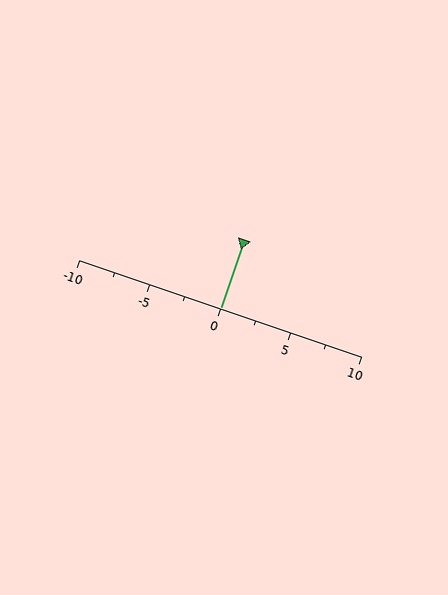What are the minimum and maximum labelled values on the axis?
The axis runs from -10 to 10.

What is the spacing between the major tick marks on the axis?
The major ticks are spaced 5 apart.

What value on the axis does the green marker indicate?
The marker indicates approximately 0.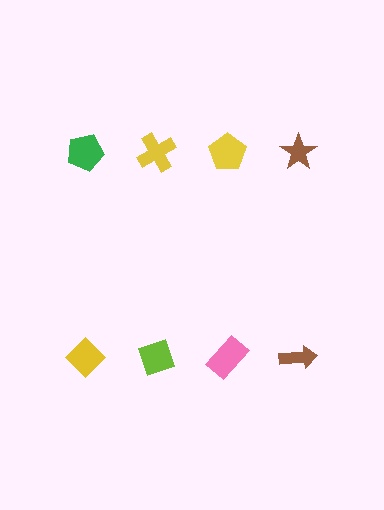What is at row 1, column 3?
A yellow pentagon.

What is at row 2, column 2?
A lime diamond.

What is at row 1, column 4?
A brown star.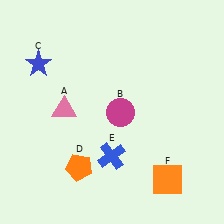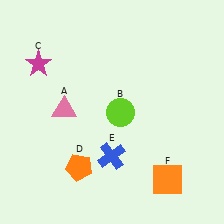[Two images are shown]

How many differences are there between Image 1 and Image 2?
There are 2 differences between the two images.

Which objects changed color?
B changed from magenta to lime. C changed from blue to magenta.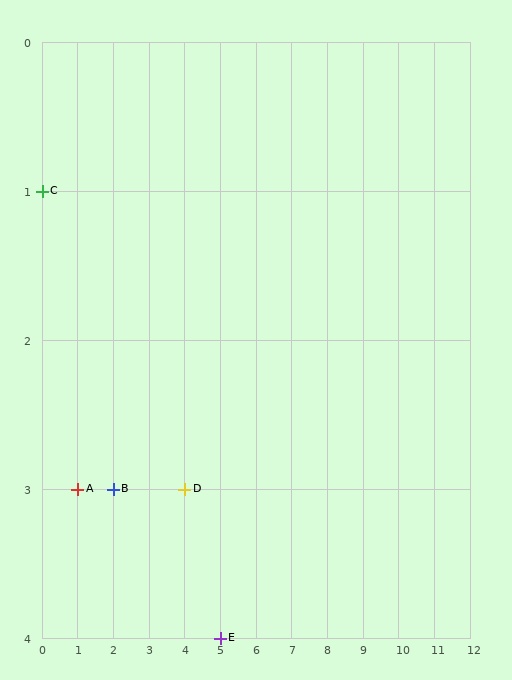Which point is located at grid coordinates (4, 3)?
Point D is at (4, 3).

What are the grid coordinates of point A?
Point A is at grid coordinates (1, 3).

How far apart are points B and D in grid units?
Points B and D are 2 columns apart.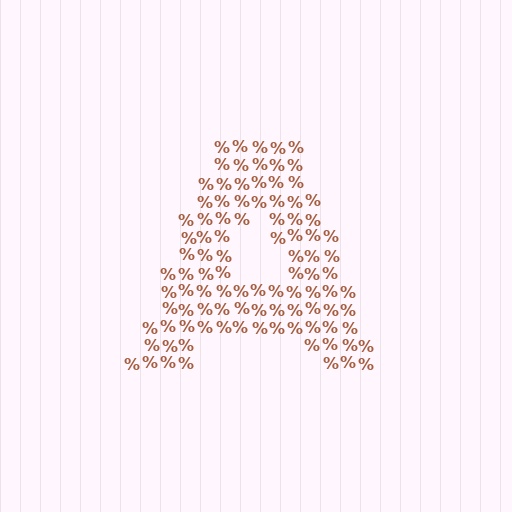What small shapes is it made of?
It is made of small percent signs.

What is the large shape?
The large shape is the letter A.